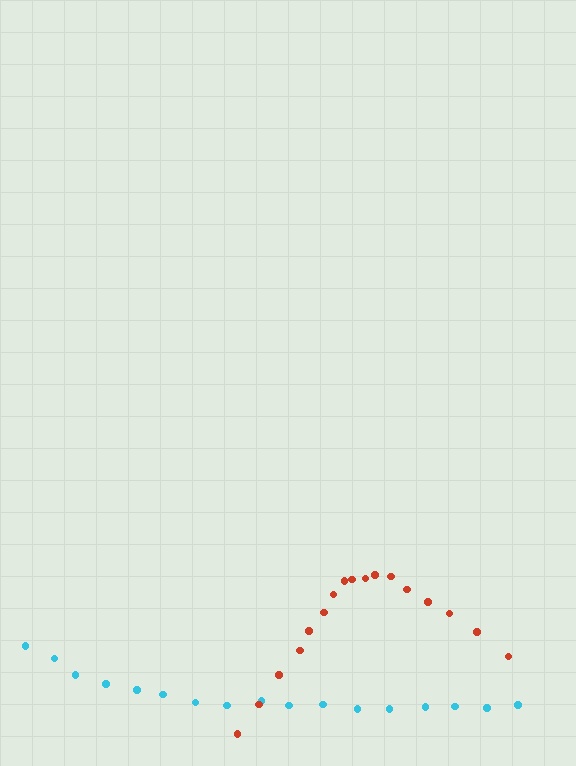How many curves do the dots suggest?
There are 2 distinct paths.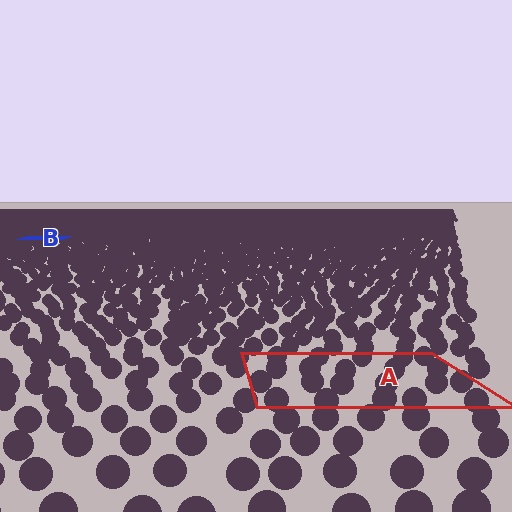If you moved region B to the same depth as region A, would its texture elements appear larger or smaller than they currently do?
They would appear larger. At a closer depth, the same texture elements are projected at a bigger on-screen size.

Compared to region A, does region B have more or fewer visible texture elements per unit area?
Region B has more texture elements per unit area — they are packed more densely because it is farther away.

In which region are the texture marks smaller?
The texture marks are smaller in region B, because it is farther away.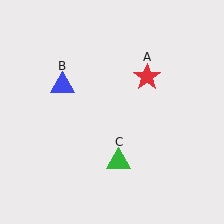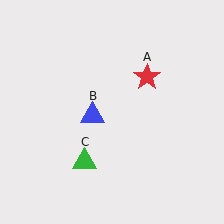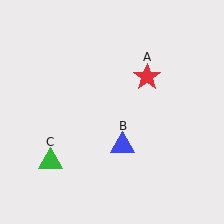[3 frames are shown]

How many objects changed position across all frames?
2 objects changed position: blue triangle (object B), green triangle (object C).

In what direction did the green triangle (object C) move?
The green triangle (object C) moved left.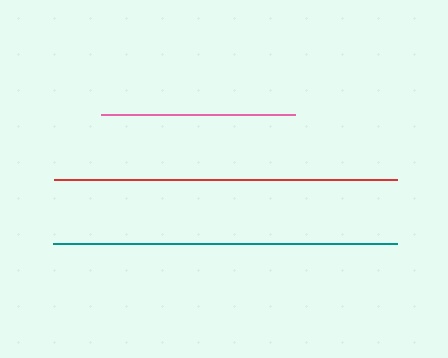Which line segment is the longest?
The teal line is the longest at approximately 344 pixels.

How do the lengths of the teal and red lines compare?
The teal and red lines are approximately the same length.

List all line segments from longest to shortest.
From longest to shortest: teal, red, pink.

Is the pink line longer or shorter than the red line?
The red line is longer than the pink line.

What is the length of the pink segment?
The pink segment is approximately 194 pixels long.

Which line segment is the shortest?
The pink line is the shortest at approximately 194 pixels.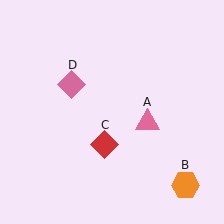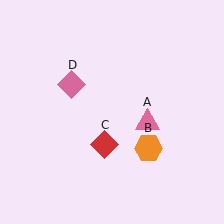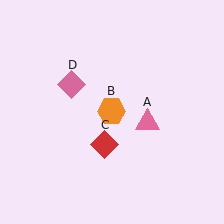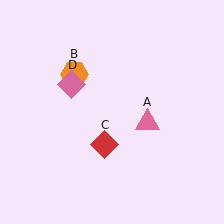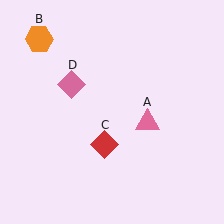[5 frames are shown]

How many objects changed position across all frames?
1 object changed position: orange hexagon (object B).